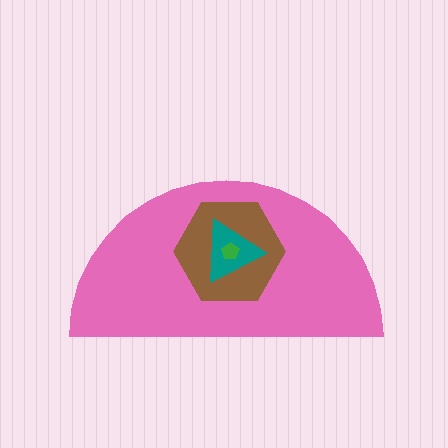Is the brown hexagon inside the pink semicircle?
Yes.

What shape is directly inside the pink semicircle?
The brown hexagon.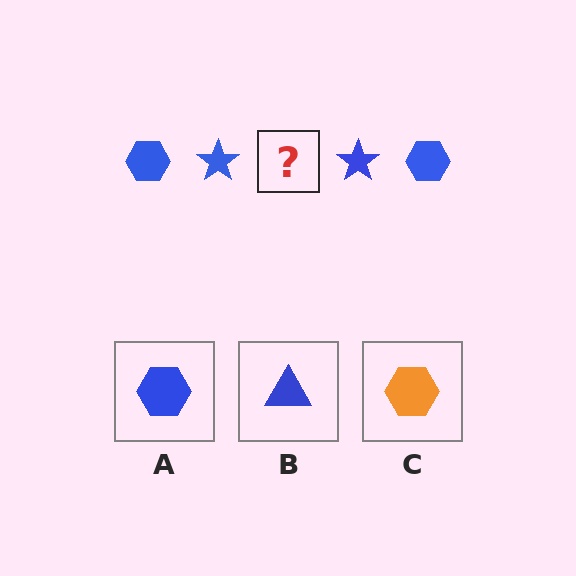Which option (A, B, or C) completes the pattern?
A.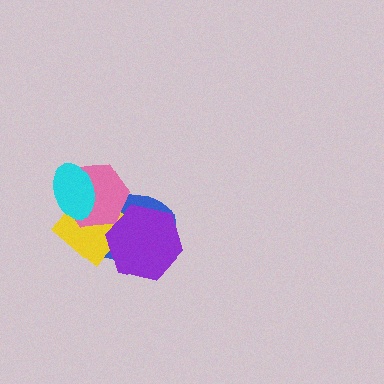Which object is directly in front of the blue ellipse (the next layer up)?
The yellow diamond is directly in front of the blue ellipse.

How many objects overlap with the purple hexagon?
2 objects overlap with the purple hexagon.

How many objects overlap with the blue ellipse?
4 objects overlap with the blue ellipse.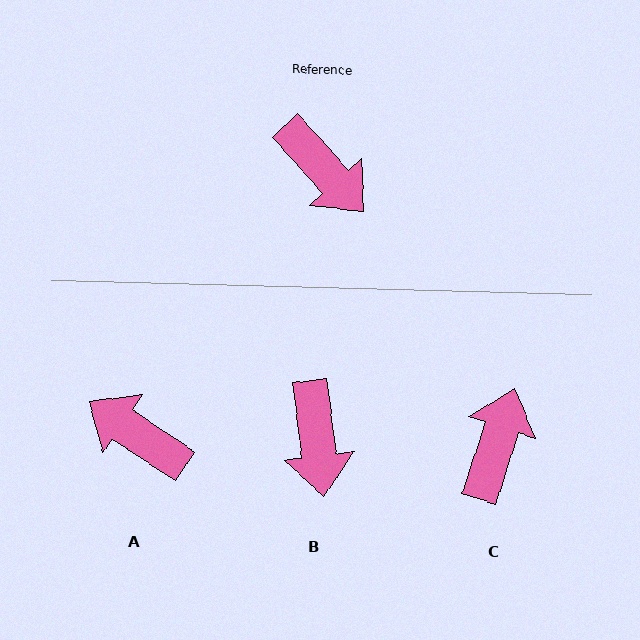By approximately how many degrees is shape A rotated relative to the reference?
Approximately 166 degrees clockwise.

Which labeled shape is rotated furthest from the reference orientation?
A, about 166 degrees away.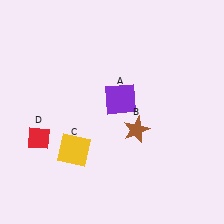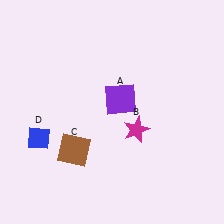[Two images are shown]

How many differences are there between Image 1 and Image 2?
There are 3 differences between the two images.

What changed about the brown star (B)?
In Image 1, B is brown. In Image 2, it changed to magenta.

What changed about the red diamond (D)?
In Image 1, D is red. In Image 2, it changed to blue.